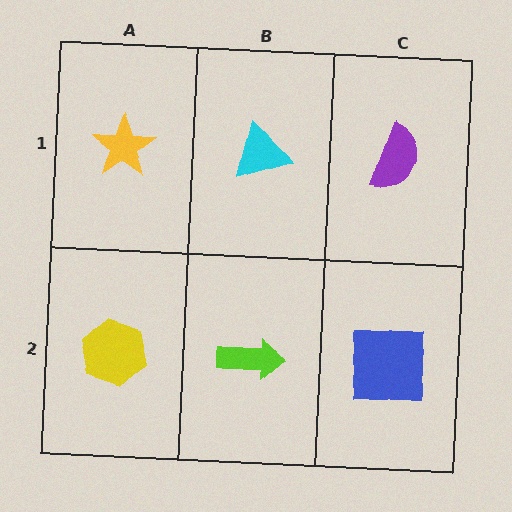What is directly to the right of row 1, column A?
A cyan triangle.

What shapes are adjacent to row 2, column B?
A cyan triangle (row 1, column B), a yellow hexagon (row 2, column A), a blue square (row 2, column C).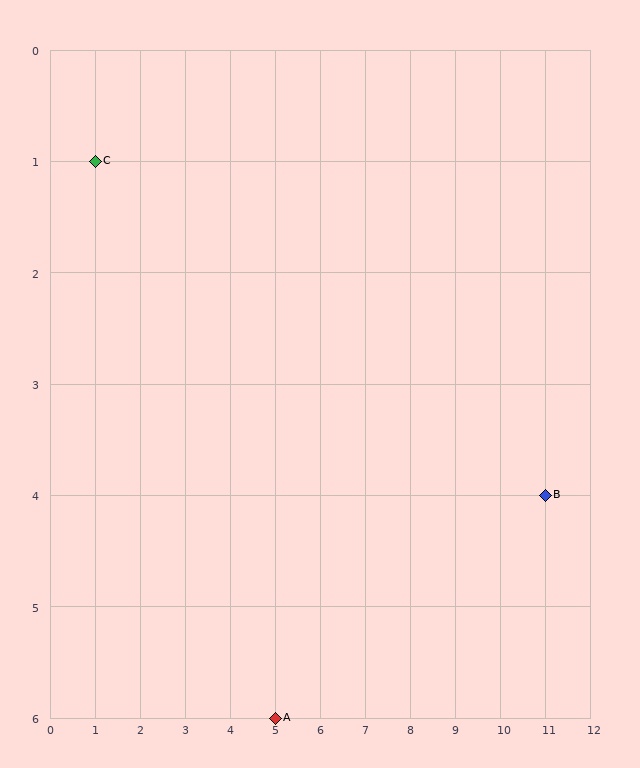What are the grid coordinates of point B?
Point B is at grid coordinates (11, 4).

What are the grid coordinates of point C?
Point C is at grid coordinates (1, 1).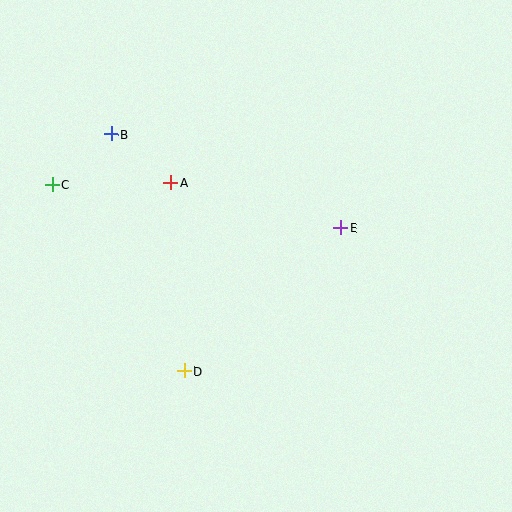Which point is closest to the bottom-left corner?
Point D is closest to the bottom-left corner.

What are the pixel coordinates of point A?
Point A is at (171, 183).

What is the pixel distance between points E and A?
The distance between E and A is 176 pixels.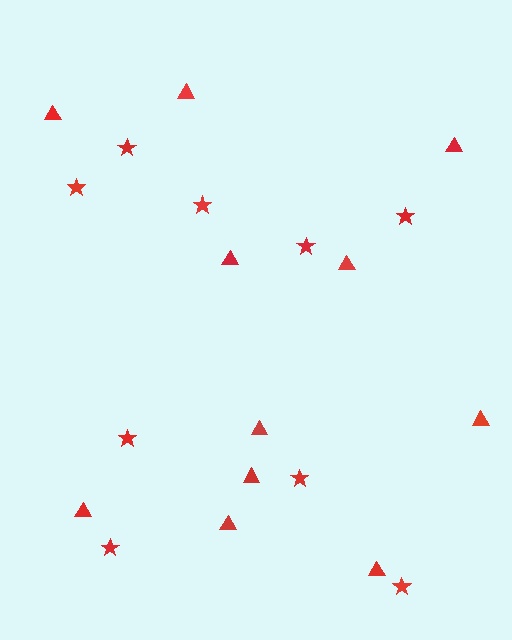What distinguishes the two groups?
There are 2 groups: one group of triangles (11) and one group of stars (9).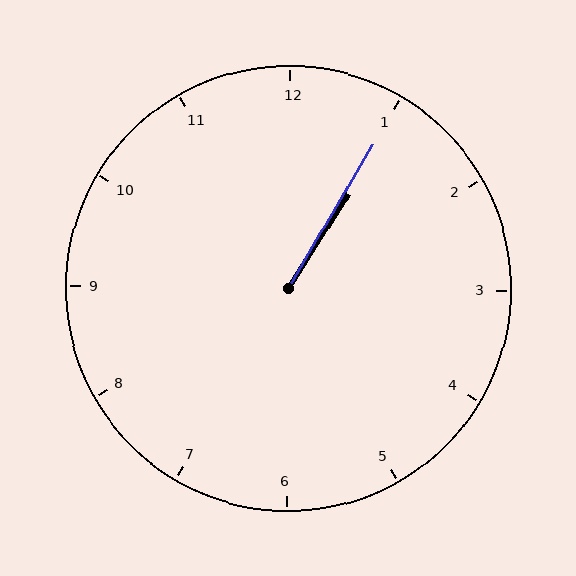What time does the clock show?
1:05.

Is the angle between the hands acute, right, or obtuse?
It is acute.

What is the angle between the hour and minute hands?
Approximately 2 degrees.